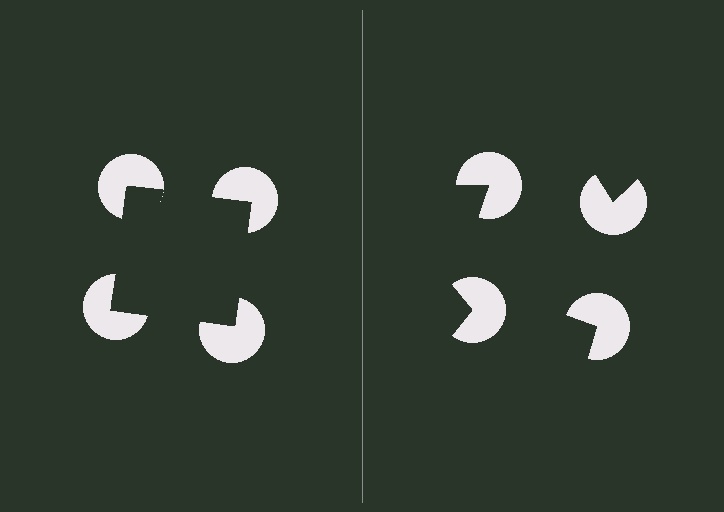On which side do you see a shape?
An illusory square appears on the left side. On the right side the wedge cuts are rotated, so no coherent shape forms.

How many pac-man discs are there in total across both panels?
8 — 4 on each side.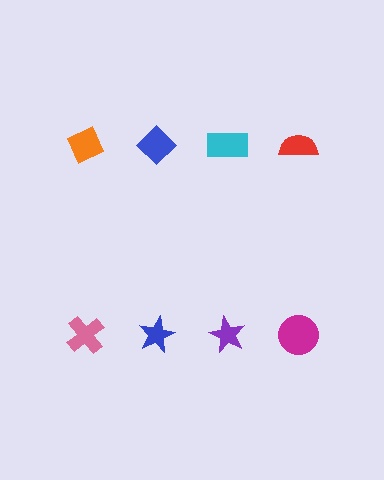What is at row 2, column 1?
A pink cross.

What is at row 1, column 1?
An orange diamond.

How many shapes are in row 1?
4 shapes.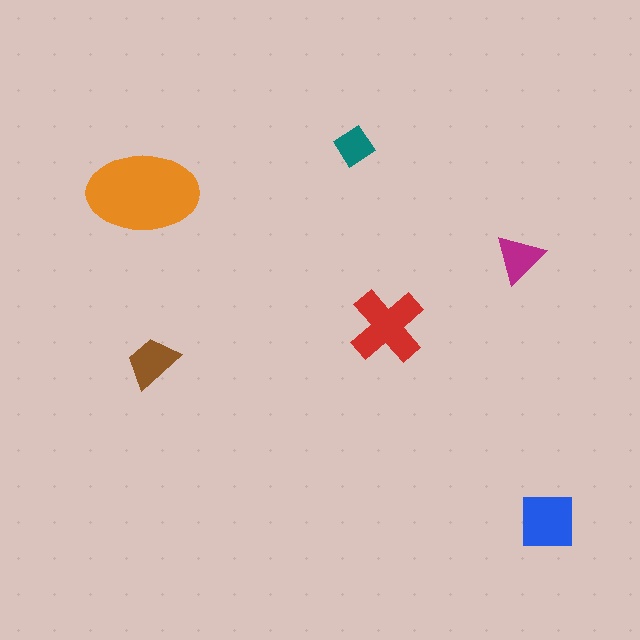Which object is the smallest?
The teal diamond.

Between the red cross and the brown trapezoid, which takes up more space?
The red cross.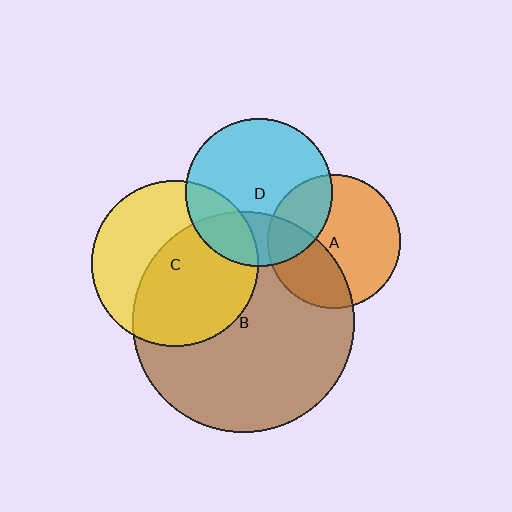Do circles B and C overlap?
Yes.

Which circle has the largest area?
Circle B (brown).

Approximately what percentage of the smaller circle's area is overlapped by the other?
Approximately 55%.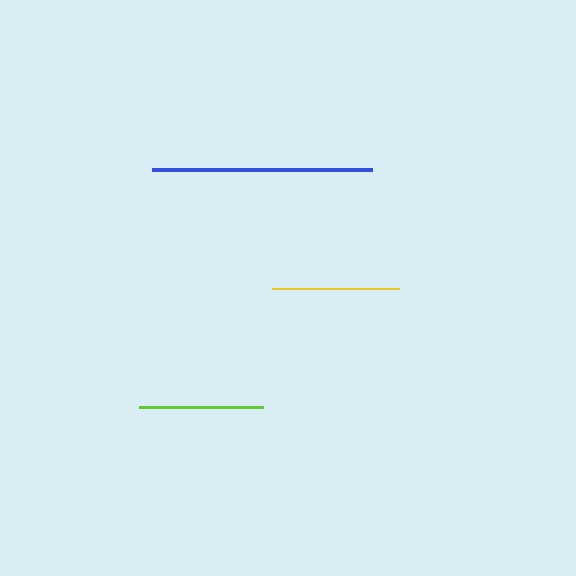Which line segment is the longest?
The blue line is the longest at approximately 221 pixels.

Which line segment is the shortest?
The lime line is the shortest at approximately 124 pixels.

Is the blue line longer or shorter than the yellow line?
The blue line is longer than the yellow line.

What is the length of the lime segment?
The lime segment is approximately 124 pixels long.